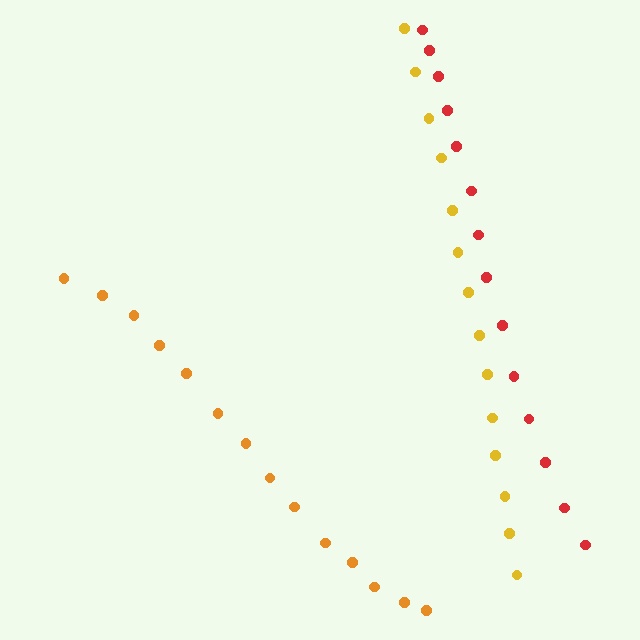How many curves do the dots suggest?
There are 3 distinct paths.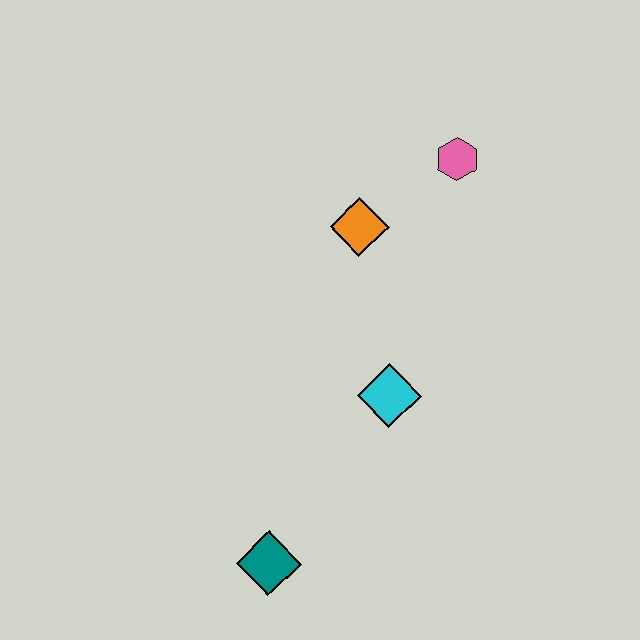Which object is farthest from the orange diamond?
The teal diamond is farthest from the orange diamond.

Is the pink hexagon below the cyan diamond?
No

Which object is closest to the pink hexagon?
The orange diamond is closest to the pink hexagon.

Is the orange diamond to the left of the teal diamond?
No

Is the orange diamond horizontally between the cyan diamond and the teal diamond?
Yes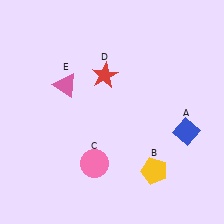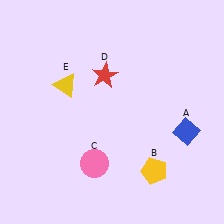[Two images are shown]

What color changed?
The triangle (E) changed from pink in Image 1 to yellow in Image 2.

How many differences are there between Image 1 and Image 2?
There is 1 difference between the two images.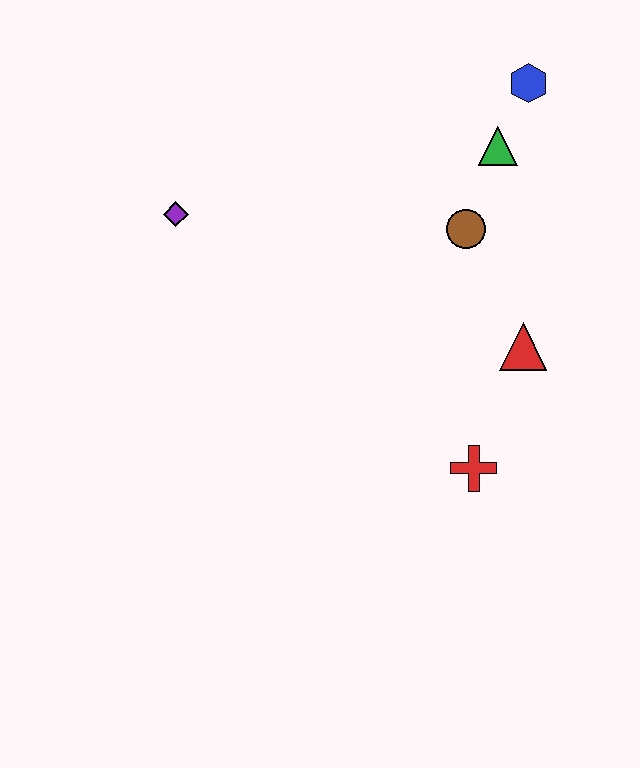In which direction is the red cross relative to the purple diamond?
The red cross is to the right of the purple diamond.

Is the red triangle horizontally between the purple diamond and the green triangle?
No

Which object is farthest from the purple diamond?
The red cross is farthest from the purple diamond.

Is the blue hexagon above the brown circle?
Yes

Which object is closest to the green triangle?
The blue hexagon is closest to the green triangle.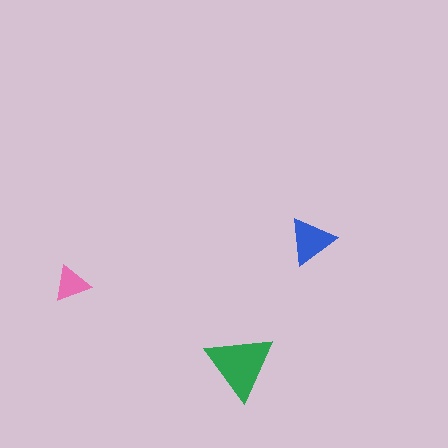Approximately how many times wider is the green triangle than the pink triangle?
About 2 times wider.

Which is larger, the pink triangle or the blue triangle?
The blue one.